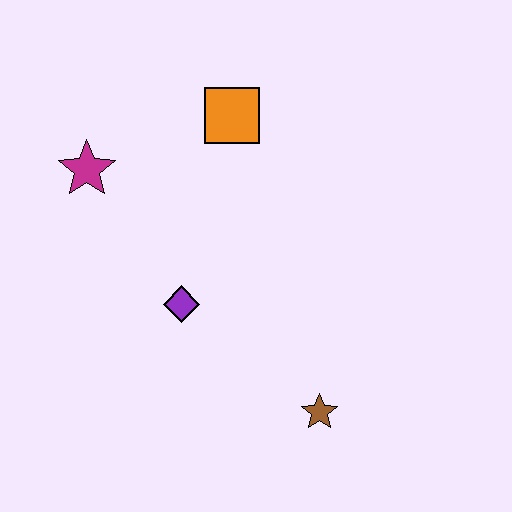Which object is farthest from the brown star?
The magenta star is farthest from the brown star.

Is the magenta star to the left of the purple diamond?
Yes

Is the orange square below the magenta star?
No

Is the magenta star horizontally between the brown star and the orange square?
No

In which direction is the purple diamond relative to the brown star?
The purple diamond is to the left of the brown star.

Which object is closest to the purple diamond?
The magenta star is closest to the purple diamond.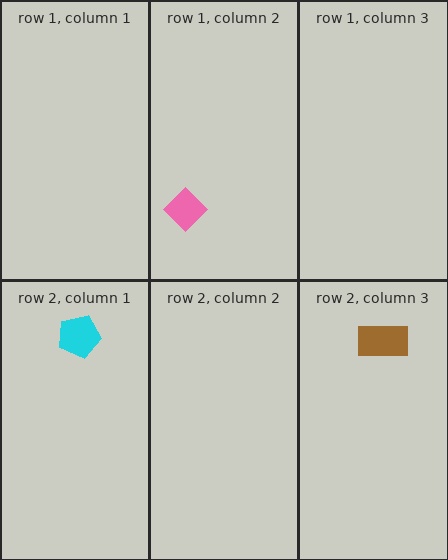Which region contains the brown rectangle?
The row 2, column 3 region.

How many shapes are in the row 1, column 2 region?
1.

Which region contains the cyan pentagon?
The row 2, column 1 region.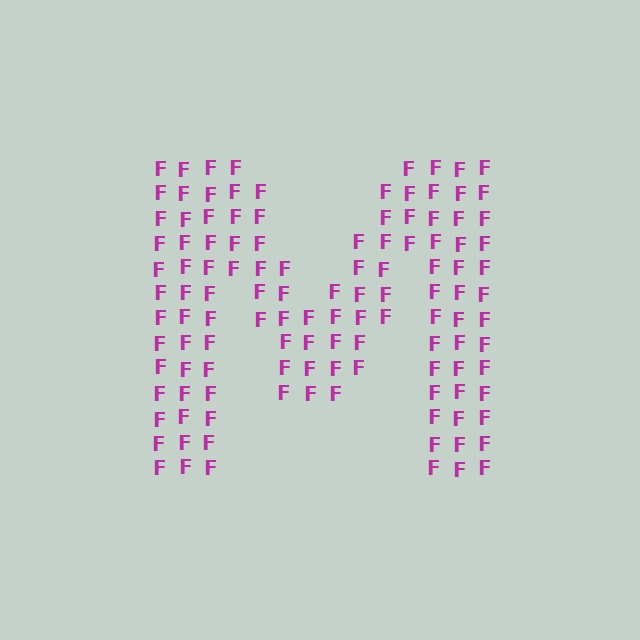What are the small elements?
The small elements are letter F's.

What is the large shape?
The large shape is the letter M.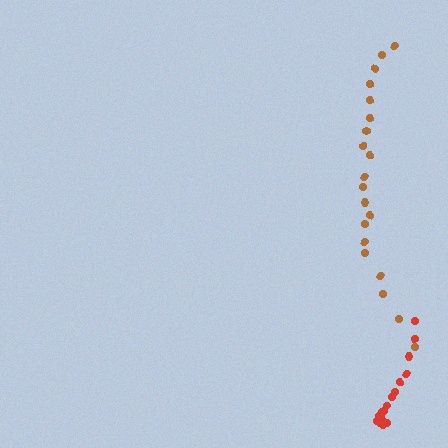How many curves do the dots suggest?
There are 2 distinct paths.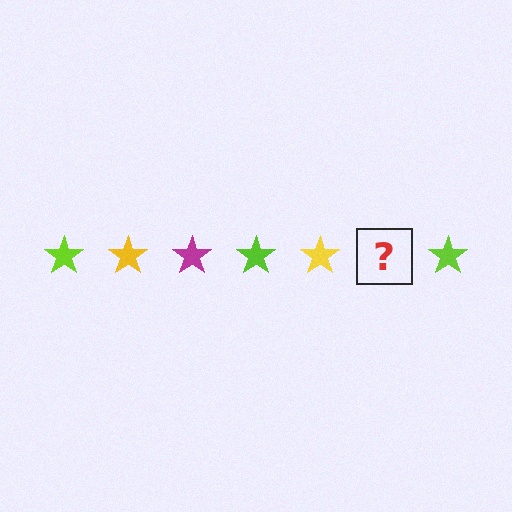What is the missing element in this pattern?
The missing element is a magenta star.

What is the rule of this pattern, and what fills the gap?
The rule is that the pattern cycles through lime, yellow, magenta stars. The gap should be filled with a magenta star.